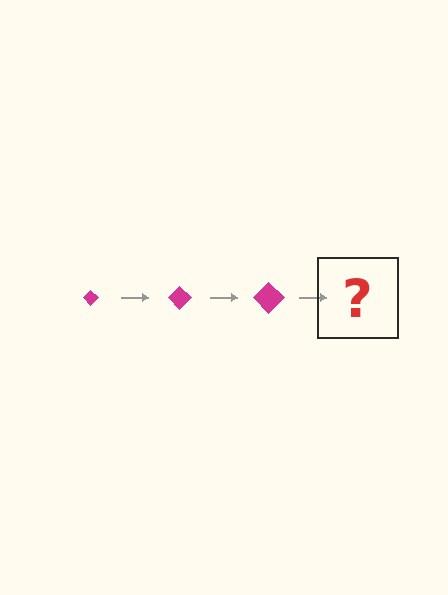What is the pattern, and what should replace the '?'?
The pattern is that the diamond gets progressively larger each step. The '?' should be a magenta diamond, larger than the previous one.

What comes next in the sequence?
The next element should be a magenta diamond, larger than the previous one.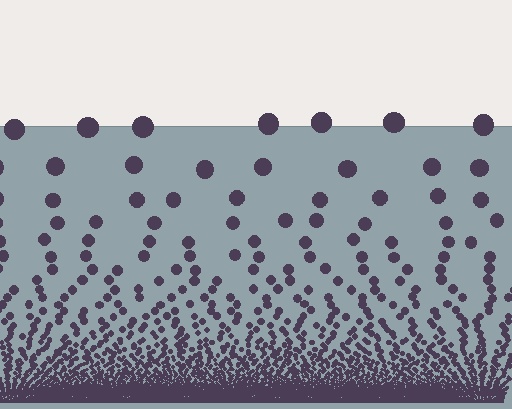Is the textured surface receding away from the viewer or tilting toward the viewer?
The surface appears to tilt toward the viewer. Texture elements get larger and sparser toward the top.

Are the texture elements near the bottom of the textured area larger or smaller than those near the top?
Smaller. The gradient is inverted — elements near the bottom are smaller and denser.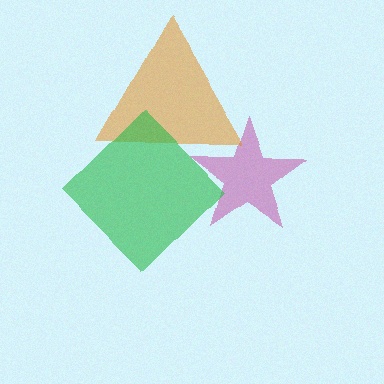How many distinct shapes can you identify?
There are 3 distinct shapes: a magenta star, an orange triangle, a green diamond.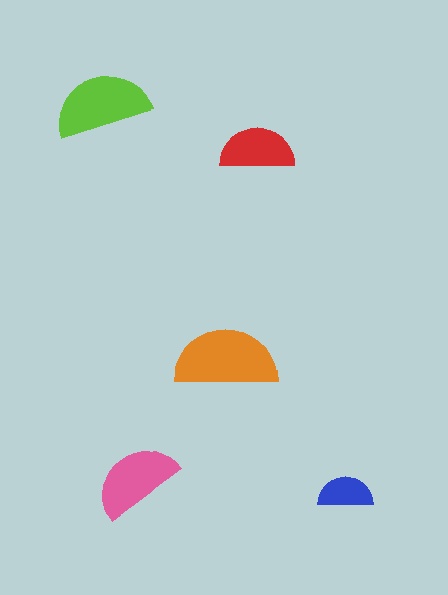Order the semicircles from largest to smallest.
the orange one, the lime one, the pink one, the red one, the blue one.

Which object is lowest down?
The blue semicircle is bottommost.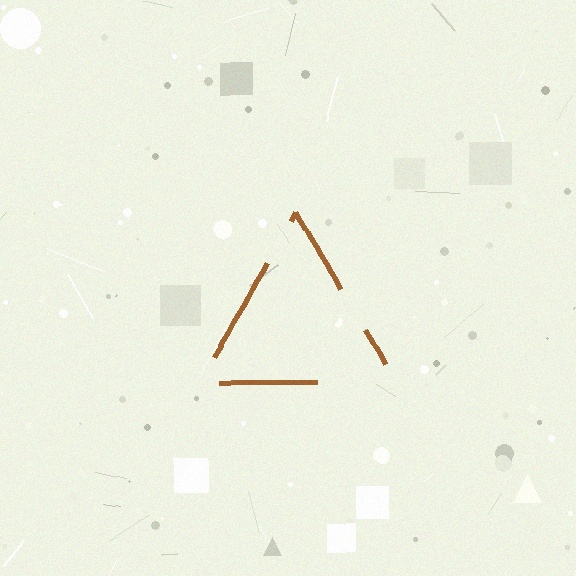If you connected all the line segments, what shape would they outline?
They would outline a triangle.